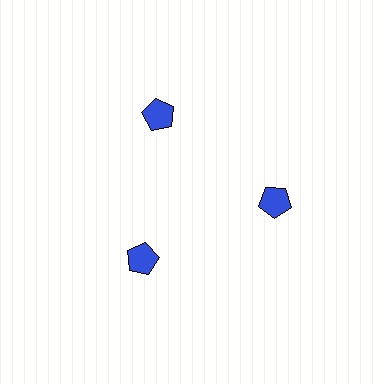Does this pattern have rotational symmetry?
Yes, this pattern has 3-fold rotational symmetry. It looks the same after rotating 120 degrees around the center.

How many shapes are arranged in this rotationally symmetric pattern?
There are 3 shapes, arranged in 3 groups of 1.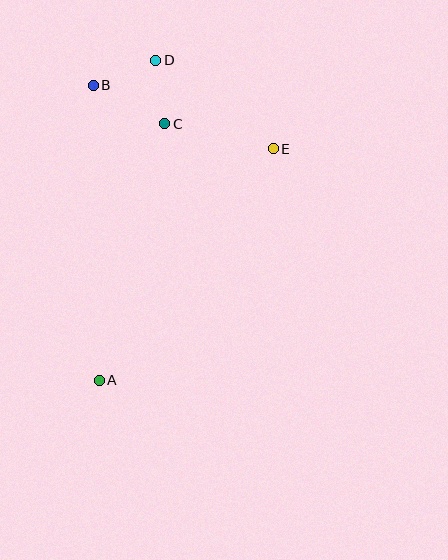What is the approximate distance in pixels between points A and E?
The distance between A and E is approximately 289 pixels.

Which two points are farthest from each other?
Points A and D are farthest from each other.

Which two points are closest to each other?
Points C and D are closest to each other.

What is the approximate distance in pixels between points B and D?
The distance between B and D is approximately 68 pixels.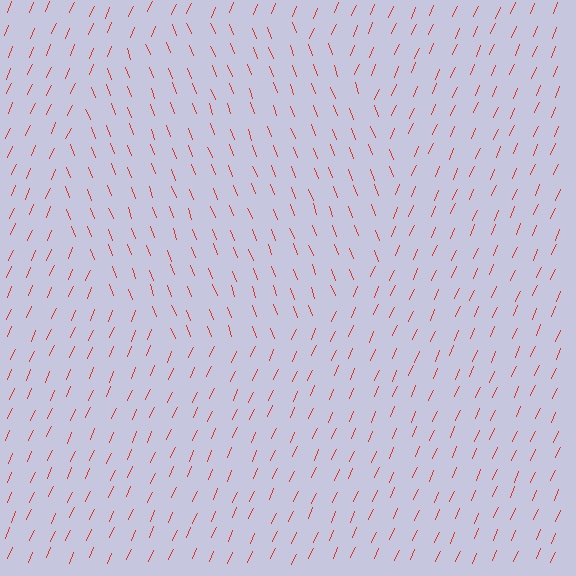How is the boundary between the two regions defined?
The boundary is defined purely by a change in line orientation (approximately 45 degrees difference). All lines are the same color and thickness.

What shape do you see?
I see a circle.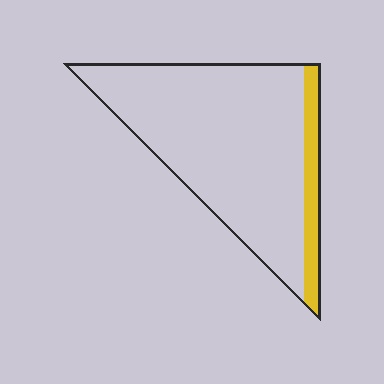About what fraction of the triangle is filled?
About one eighth (1/8).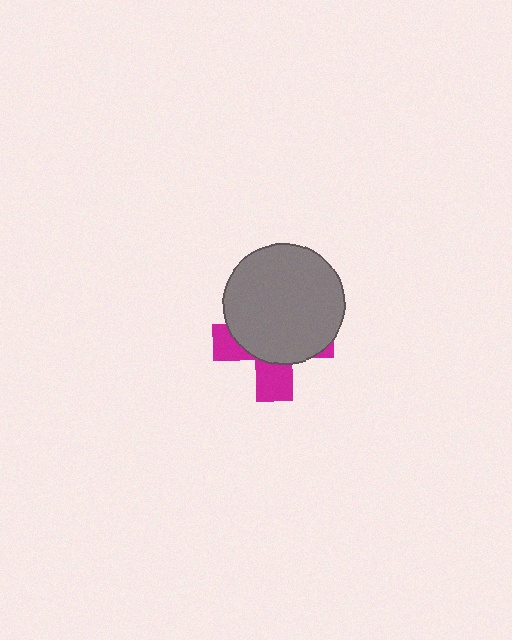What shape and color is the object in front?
The object in front is a gray circle.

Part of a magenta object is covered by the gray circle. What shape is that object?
It is a cross.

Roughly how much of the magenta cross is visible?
A small part of it is visible (roughly 33%).